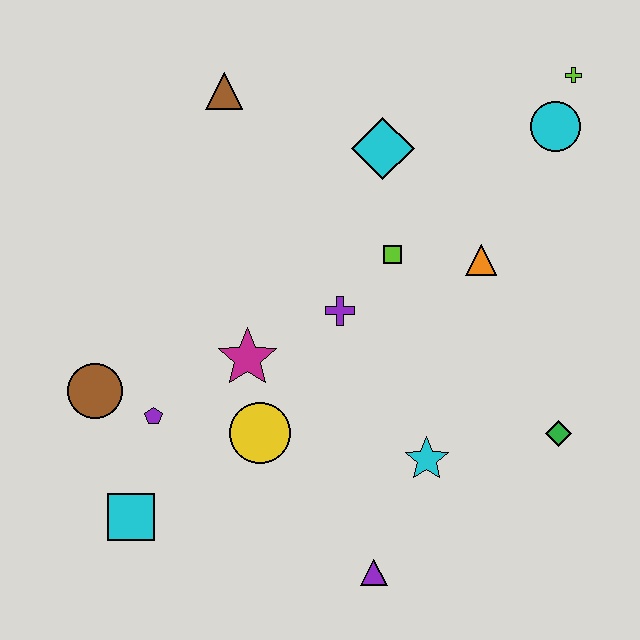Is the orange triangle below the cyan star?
No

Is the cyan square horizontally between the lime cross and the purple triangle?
No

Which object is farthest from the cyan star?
The brown triangle is farthest from the cyan star.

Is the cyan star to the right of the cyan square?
Yes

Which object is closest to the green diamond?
The cyan star is closest to the green diamond.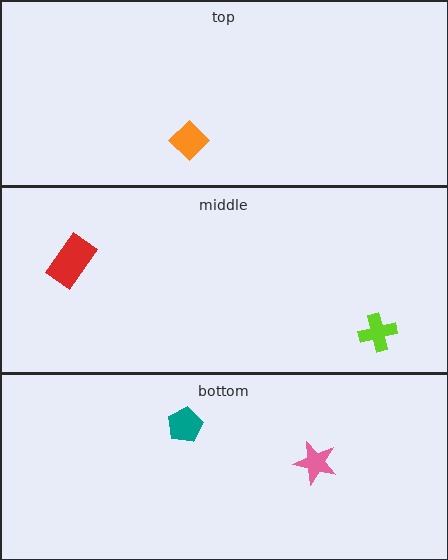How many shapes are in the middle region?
2.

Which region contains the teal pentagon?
The bottom region.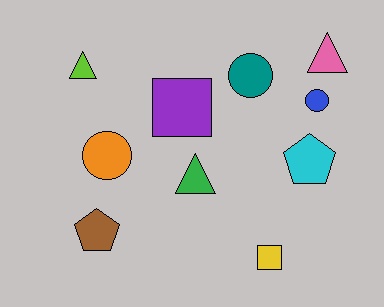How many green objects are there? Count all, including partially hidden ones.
There is 1 green object.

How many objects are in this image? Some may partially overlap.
There are 10 objects.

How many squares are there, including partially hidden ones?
There are 2 squares.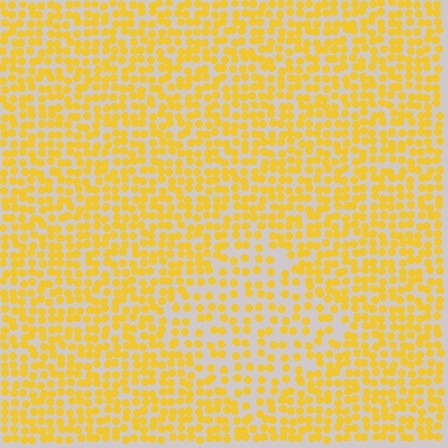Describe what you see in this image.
The image contains small yellow elements arranged at two different densities. A diamond-shaped region is visible where the elements are less densely packed than the surrounding area.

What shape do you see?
I see a diamond.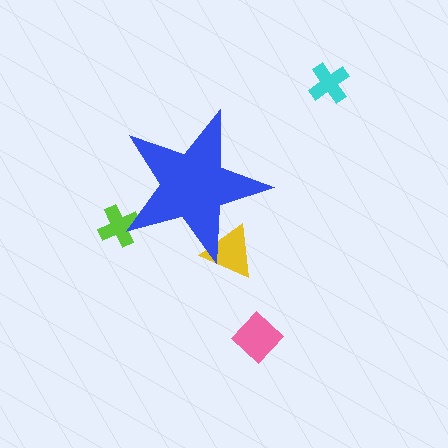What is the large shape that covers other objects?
A blue star.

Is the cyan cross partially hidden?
No, the cyan cross is fully visible.